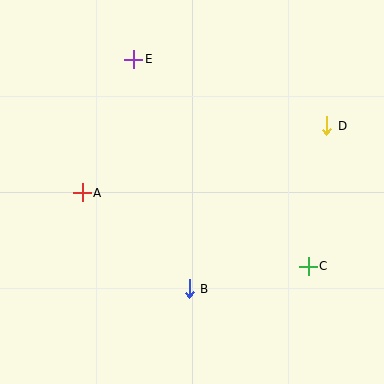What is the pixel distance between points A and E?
The distance between A and E is 143 pixels.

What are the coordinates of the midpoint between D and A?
The midpoint between D and A is at (204, 159).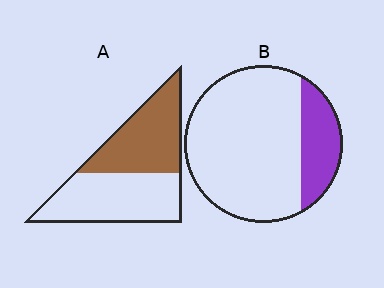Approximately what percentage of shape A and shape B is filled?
A is approximately 45% and B is approximately 20%.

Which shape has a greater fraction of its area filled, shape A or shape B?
Shape A.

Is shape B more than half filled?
No.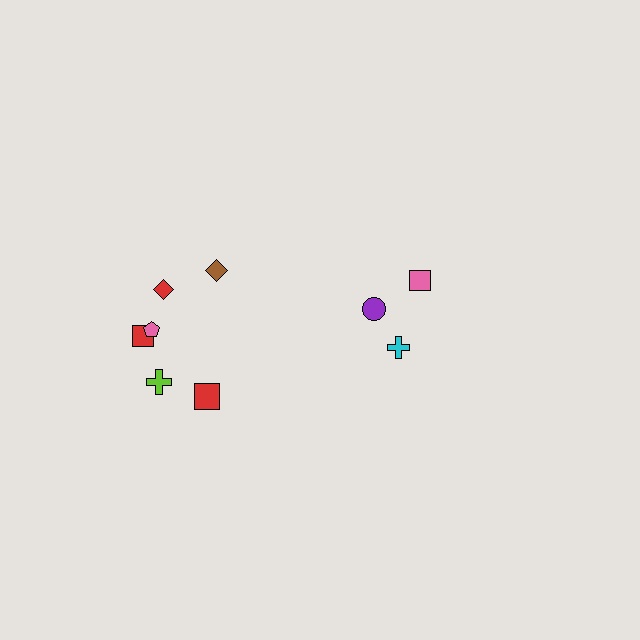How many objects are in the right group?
There are 3 objects.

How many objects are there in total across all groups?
There are 9 objects.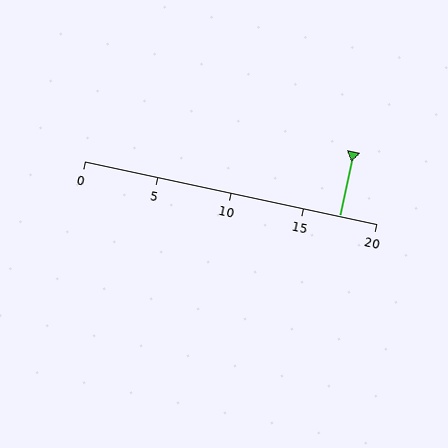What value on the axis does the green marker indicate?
The marker indicates approximately 17.5.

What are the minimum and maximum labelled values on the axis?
The axis runs from 0 to 20.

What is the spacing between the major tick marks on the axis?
The major ticks are spaced 5 apart.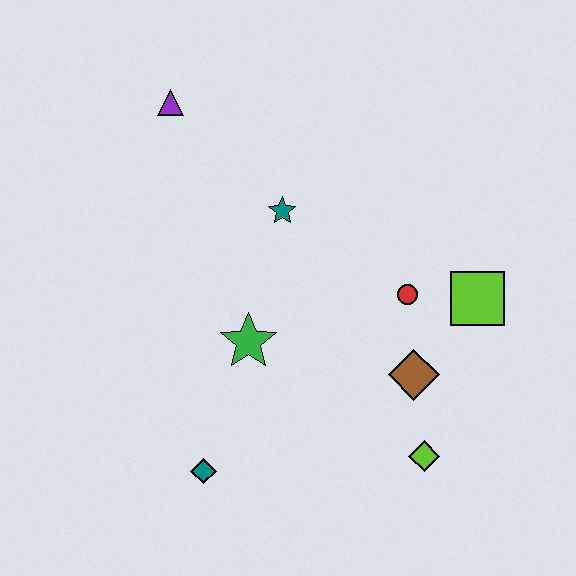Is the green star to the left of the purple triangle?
No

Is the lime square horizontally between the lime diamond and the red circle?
No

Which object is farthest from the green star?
The purple triangle is farthest from the green star.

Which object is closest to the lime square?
The red circle is closest to the lime square.